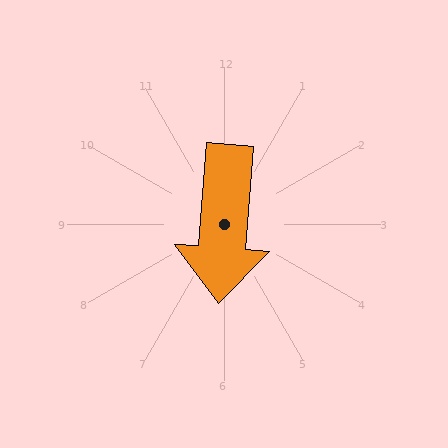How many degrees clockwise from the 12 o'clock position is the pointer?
Approximately 184 degrees.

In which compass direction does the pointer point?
South.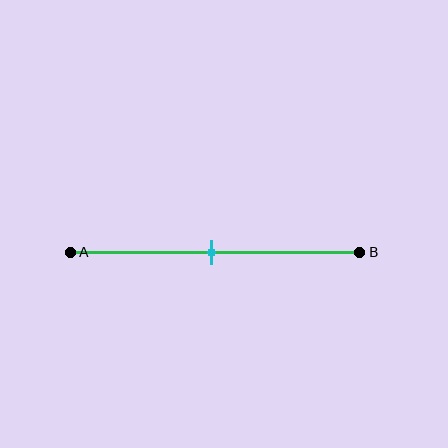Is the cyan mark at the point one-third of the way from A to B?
No, the mark is at about 50% from A, not at the 33% one-third point.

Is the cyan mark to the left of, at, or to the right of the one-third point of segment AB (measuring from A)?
The cyan mark is to the right of the one-third point of segment AB.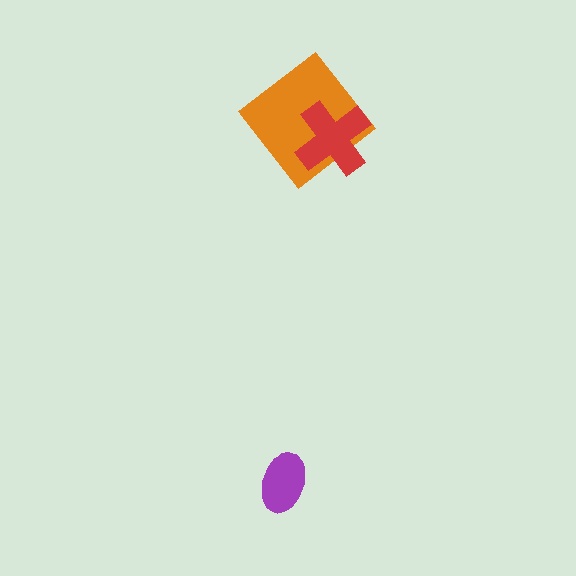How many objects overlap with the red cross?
1 object overlaps with the red cross.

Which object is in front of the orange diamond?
The red cross is in front of the orange diamond.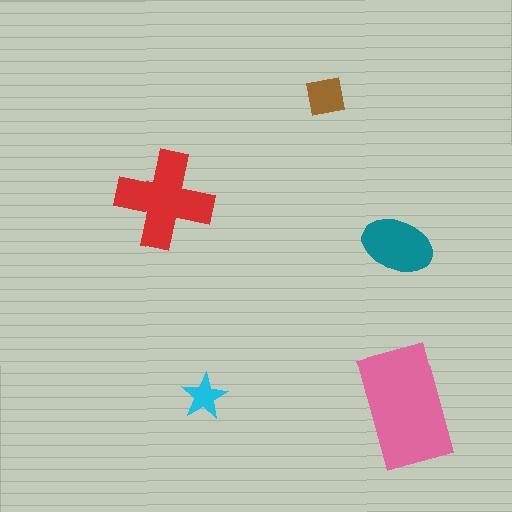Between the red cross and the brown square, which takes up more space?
The red cross.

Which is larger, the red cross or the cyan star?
The red cross.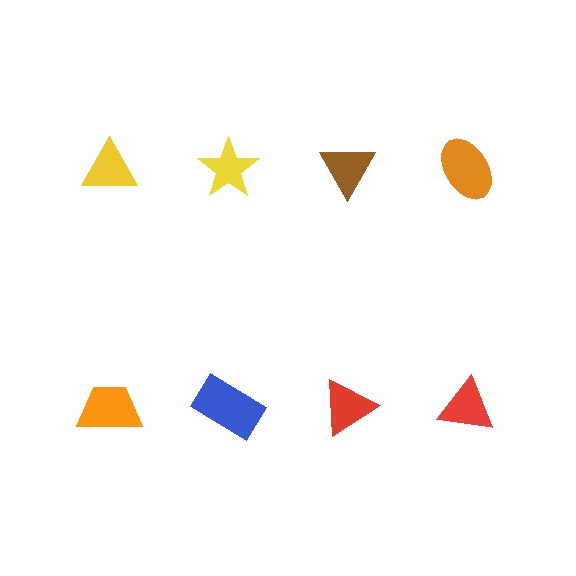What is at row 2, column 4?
A red triangle.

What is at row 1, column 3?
A brown triangle.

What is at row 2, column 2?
A blue rectangle.